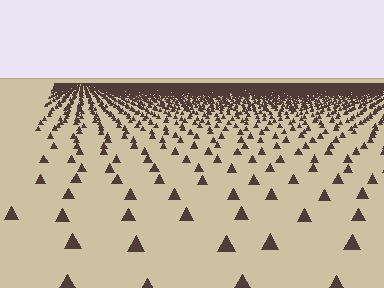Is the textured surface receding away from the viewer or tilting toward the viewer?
The surface is receding away from the viewer. Texture elements get smaller and denser toward the top.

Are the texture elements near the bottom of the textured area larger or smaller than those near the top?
Larger. Near the bottom, elements are closer to the viewer and appear at a bigger on-screen size.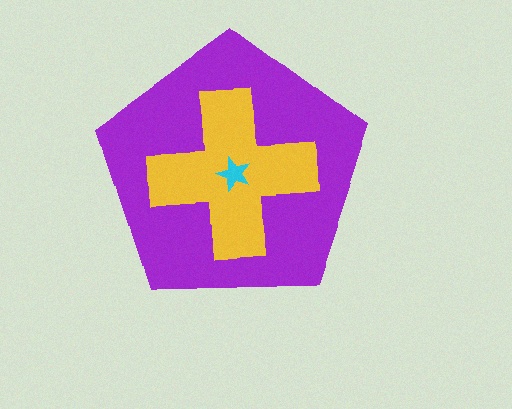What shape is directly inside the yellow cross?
The cyan star.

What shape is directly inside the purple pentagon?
The yellow cross.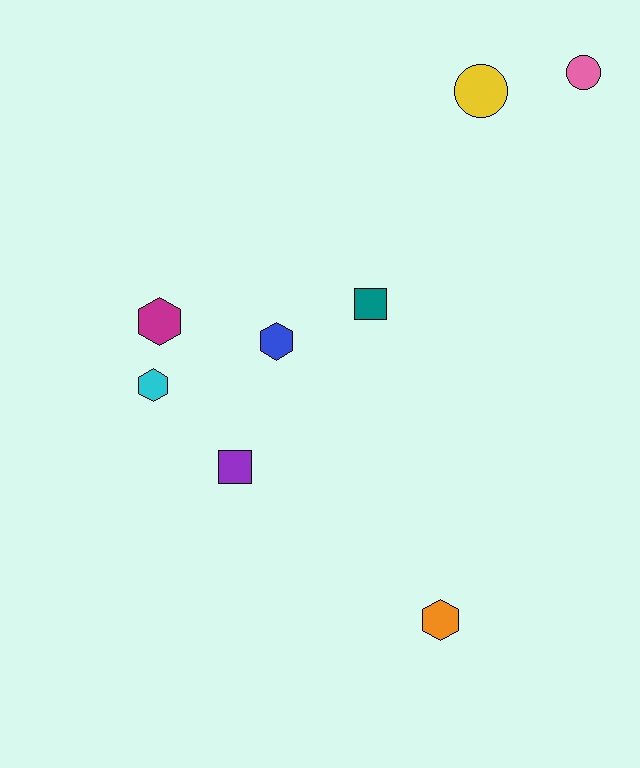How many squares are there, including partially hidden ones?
There are 2 squares.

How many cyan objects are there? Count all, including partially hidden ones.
There is 1 cyan object.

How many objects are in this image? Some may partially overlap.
There are 8 objects.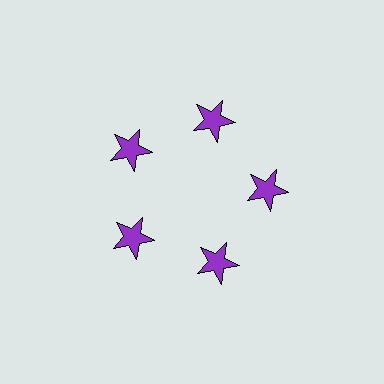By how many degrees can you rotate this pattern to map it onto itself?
The pattern maps onto itself every 72 degrees of rotation.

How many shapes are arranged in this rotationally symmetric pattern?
There are 5 shapes, arranged in 5 groups of 1.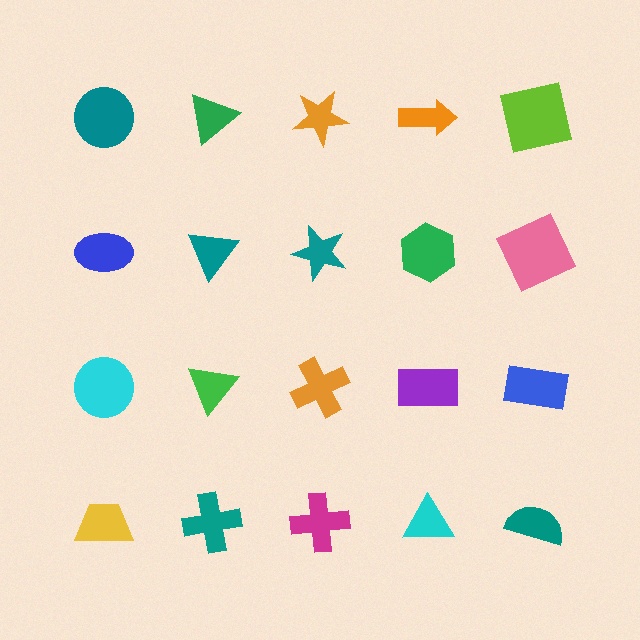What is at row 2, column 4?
A green hexagon.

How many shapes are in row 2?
5 shapes.